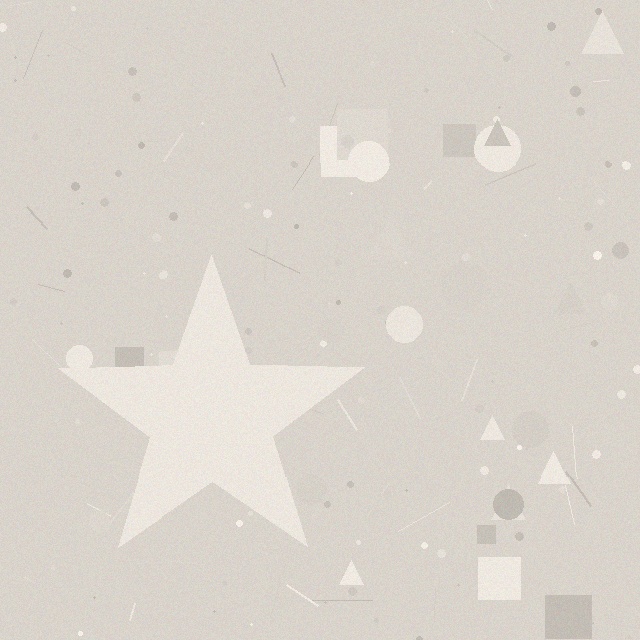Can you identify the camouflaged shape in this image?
The camouflaged shape is a star.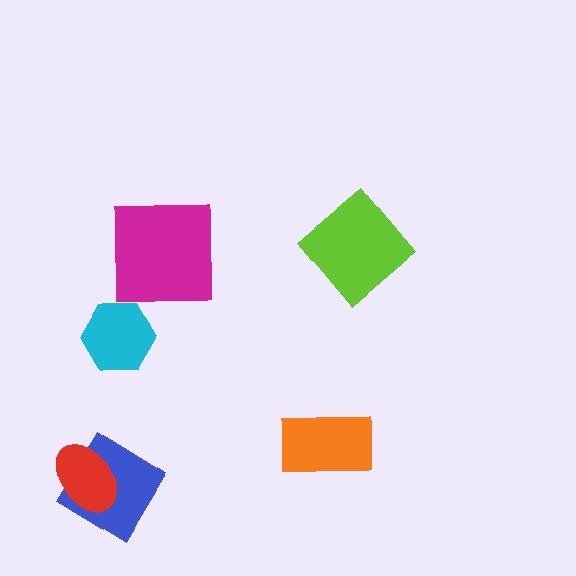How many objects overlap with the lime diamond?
0 objects overlap with the lime diamond.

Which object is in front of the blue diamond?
The red ellipse is in front of the blue diamond.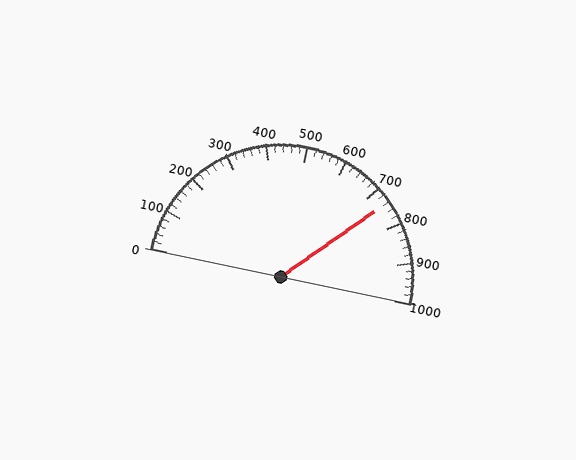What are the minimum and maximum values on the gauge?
The gauge ranges from 0 to 1000.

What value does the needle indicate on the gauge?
The needle indicates approximately 740.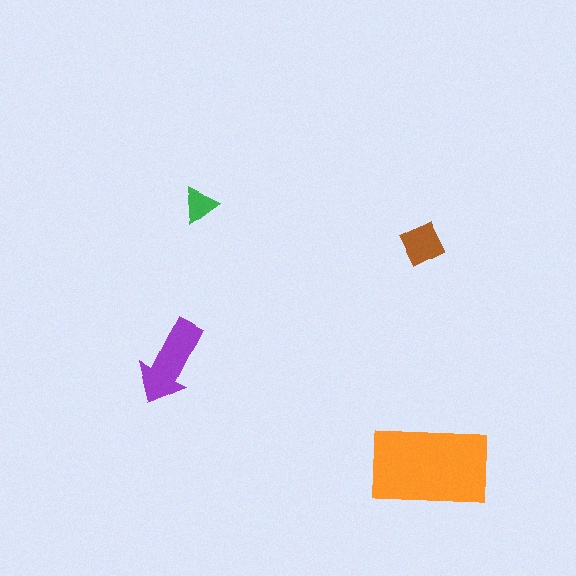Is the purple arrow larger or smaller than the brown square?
Larger.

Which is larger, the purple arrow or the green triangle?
The purple arrow.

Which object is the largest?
The orange rectangle.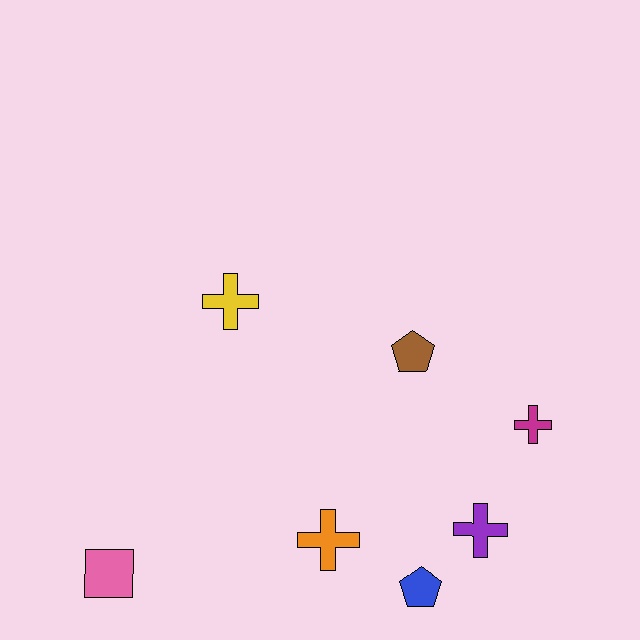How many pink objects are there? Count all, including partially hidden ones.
There is 1 pink object.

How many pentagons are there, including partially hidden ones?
There are 2 pentagons.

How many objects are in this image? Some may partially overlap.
There are 7 objects.